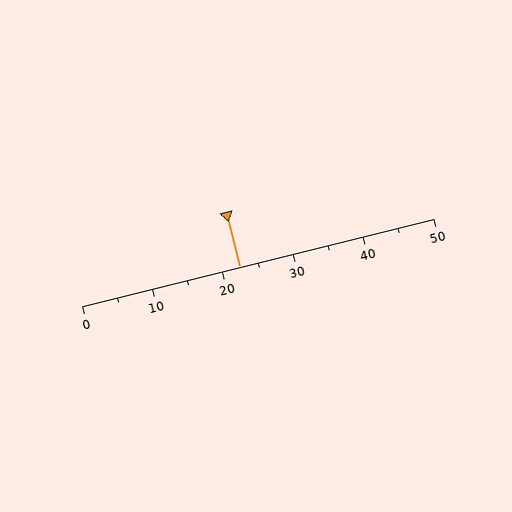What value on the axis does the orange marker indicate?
The marker indicates approximately 22.5.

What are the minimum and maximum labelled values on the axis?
The axis runs from 0 to 50.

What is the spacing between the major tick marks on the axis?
The major ticks are spaced 10 apart.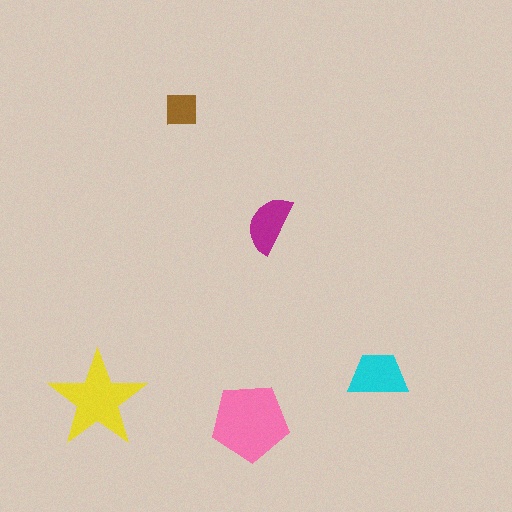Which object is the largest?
The pink pentagon.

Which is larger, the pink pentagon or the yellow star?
The pink pentagon.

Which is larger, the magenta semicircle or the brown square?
The magenta semicircle.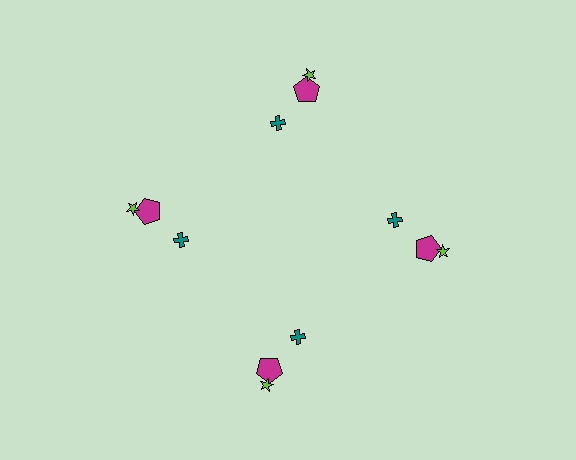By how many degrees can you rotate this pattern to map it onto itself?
The pattern maps onto itself every 90 degrees of rotation.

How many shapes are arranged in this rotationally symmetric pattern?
There are 12 shapes, arranged in 4 groups of 3.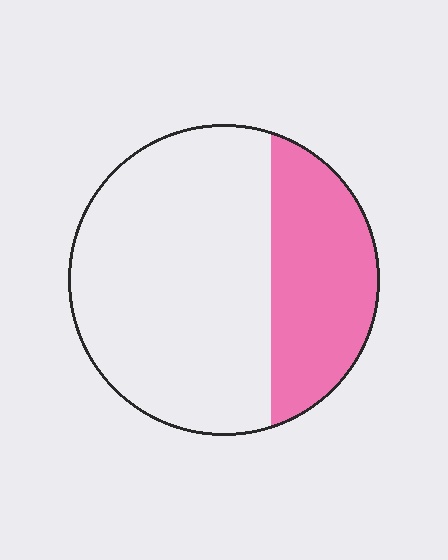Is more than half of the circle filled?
No.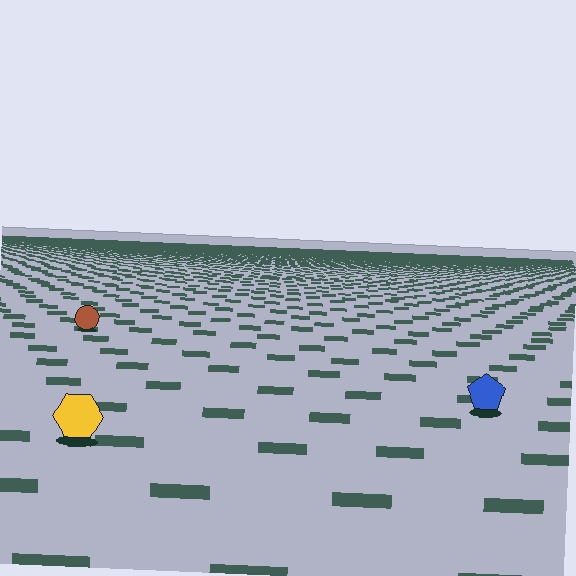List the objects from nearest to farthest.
From nearest to farthest: the yellow hexagon, the blue pentagon, the brown circle.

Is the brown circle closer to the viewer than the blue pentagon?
No. The blue pentagon is closer — you can tell from the texture gradient: the ground texture is coarser near it.